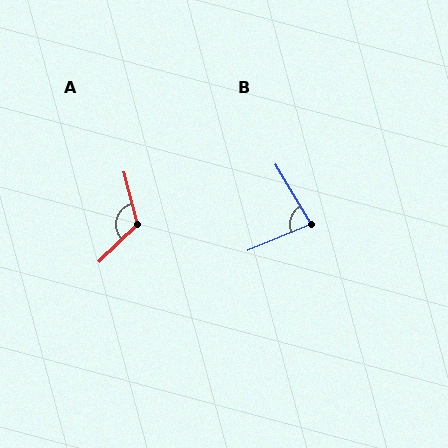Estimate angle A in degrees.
Approximately 119 degrees.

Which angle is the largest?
A, at approximately 119 degrees.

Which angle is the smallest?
B, at approximately 82 degrees.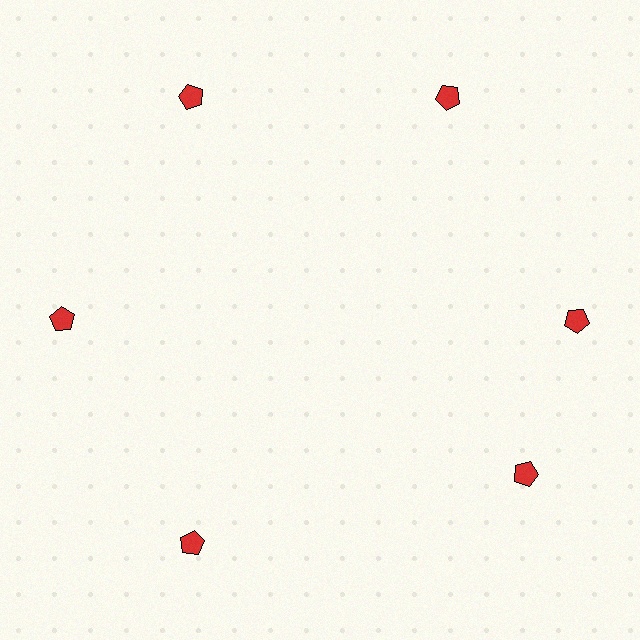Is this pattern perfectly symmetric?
No. The 6 red pentagons are arranged in a ring, but one element near the 5 o'clock position is rotated out of alignment along the ring, breaking the 6-fold rotational symmetry.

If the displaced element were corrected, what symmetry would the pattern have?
It would have 6-fold rotational symmetry — the pattern would map onto itself every 60 degrees.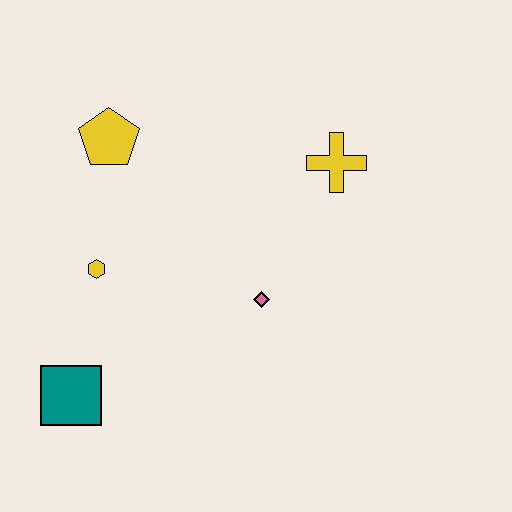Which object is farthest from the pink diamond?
The yellow pentagon is farthest from the pink diamond.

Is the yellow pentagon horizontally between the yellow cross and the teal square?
Yes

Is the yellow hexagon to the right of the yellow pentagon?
No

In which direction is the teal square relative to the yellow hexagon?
The teal square is below the yellow hexagon.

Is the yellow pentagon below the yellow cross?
No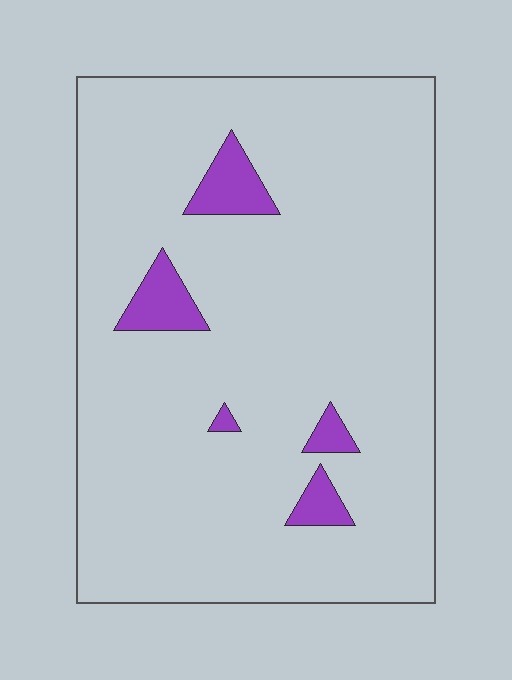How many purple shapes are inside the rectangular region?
5.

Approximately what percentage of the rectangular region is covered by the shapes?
Approximately 5%.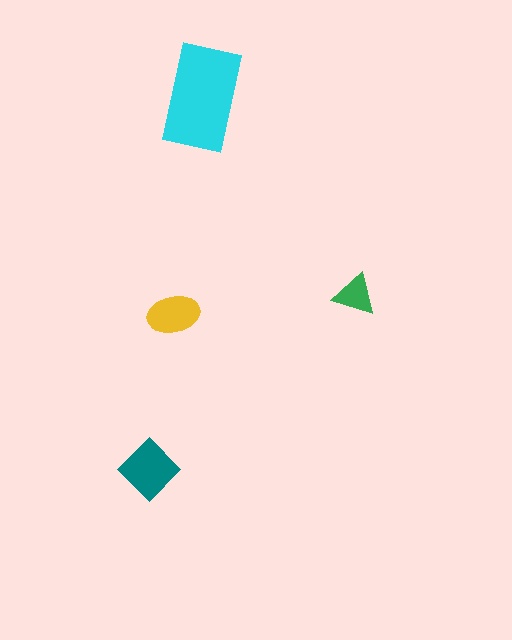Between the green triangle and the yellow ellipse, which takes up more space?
The yellow ellipse.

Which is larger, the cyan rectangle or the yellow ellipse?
The cyan rectangle.